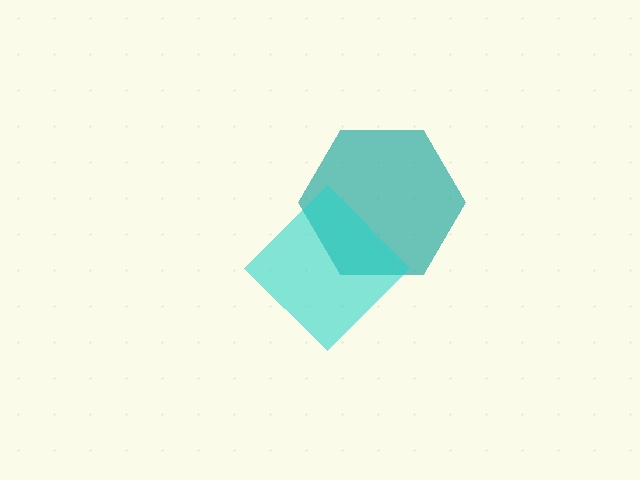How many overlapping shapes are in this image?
There are 2 overlapping shapes in the image.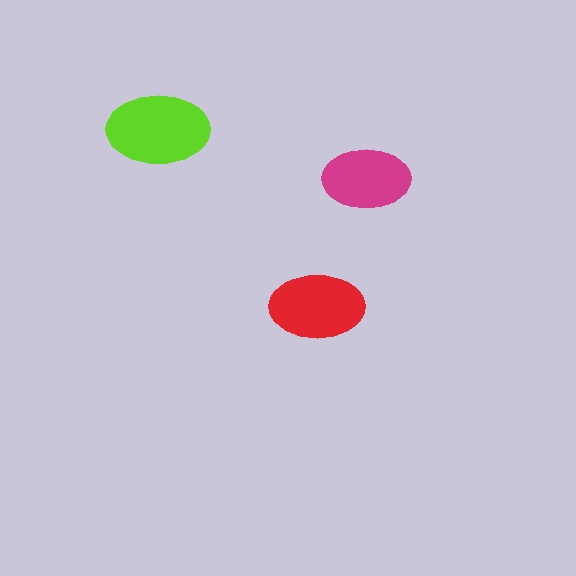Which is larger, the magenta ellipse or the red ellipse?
The red one.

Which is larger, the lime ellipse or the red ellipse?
The lime one.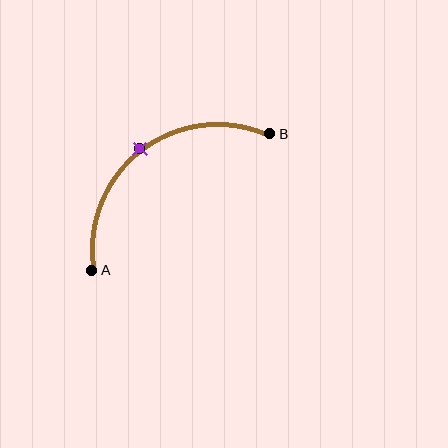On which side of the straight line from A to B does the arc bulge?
The arc bulges above and to the left of the straight line connecting A and B.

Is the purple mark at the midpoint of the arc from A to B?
Yes. The purple mark lies on the arc at equal arc-length from both A and B — it is the arc midpoint.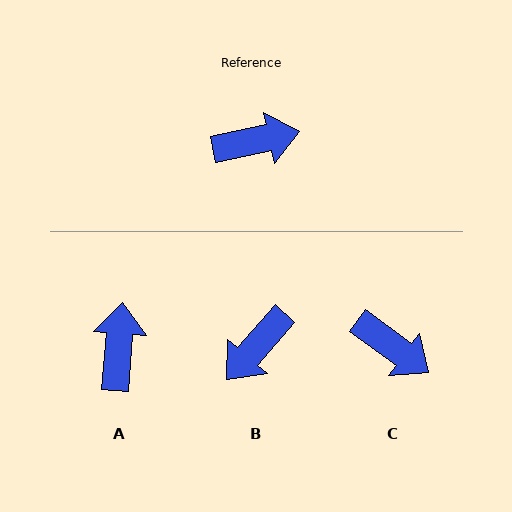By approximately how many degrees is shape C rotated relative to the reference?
Approximately 48 degrees clockwise.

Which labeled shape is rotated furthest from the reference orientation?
B, about 143 degrees away.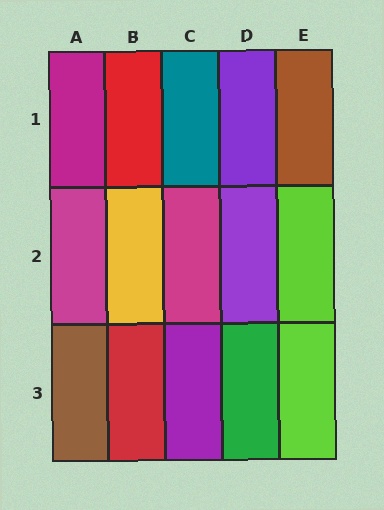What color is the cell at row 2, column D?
Purple.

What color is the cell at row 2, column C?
Magenta.